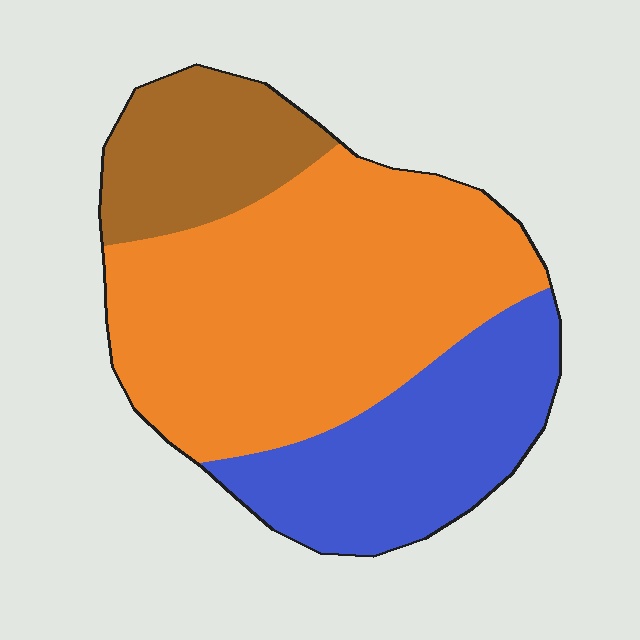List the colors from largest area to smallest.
From largest to smallest: orange, blue, brown.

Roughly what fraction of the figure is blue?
Blue covers 28% of the figure.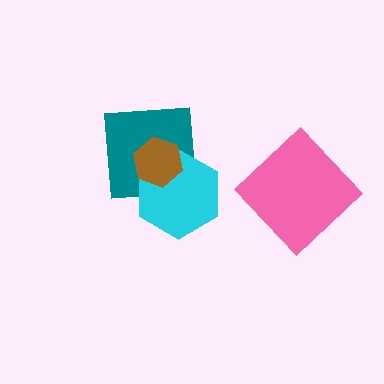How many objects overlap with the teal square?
2 objects overlap with the teal square.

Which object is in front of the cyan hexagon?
The brown hexagon is in front of the cyan hexagon.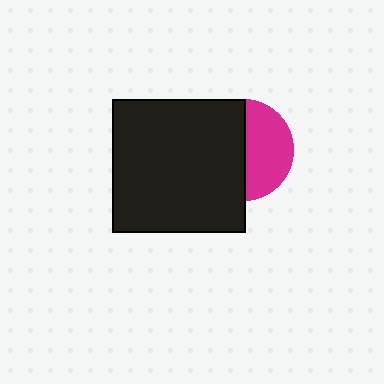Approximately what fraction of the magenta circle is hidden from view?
Roughly 53% of the magenta circle is hidden behind the black square.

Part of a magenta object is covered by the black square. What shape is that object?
It is a circle.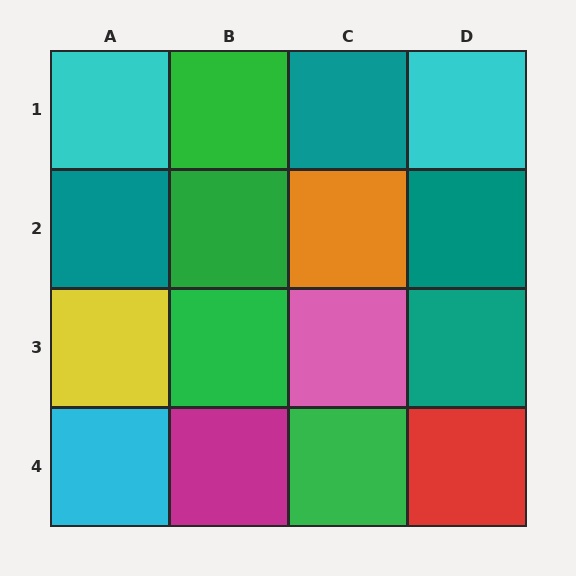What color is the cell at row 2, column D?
Teal.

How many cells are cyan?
3 cells are cyan.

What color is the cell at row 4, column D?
Red.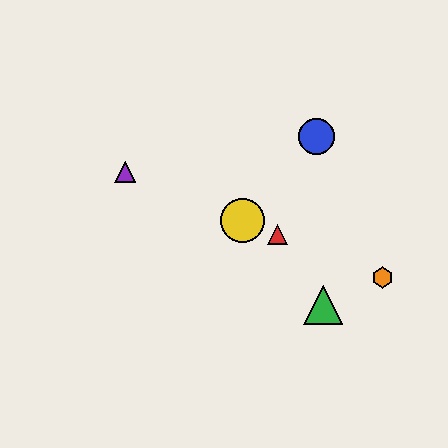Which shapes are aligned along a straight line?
The red triangle, the yellow circle, the purple triangle, the orange hexagon are aligned along a straight line.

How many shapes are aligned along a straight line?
4 shapes (the red triangle, the yellow circle, the purple triangle, the orange hexagon) are aligned along a straight line.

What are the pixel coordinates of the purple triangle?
The purple triangle is at (125, 172).